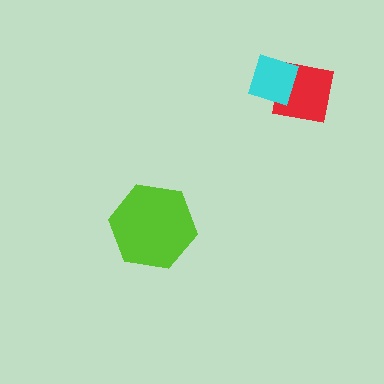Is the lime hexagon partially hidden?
No, no other shape covers it.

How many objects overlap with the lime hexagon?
0 objects overlap with the lime hexagon.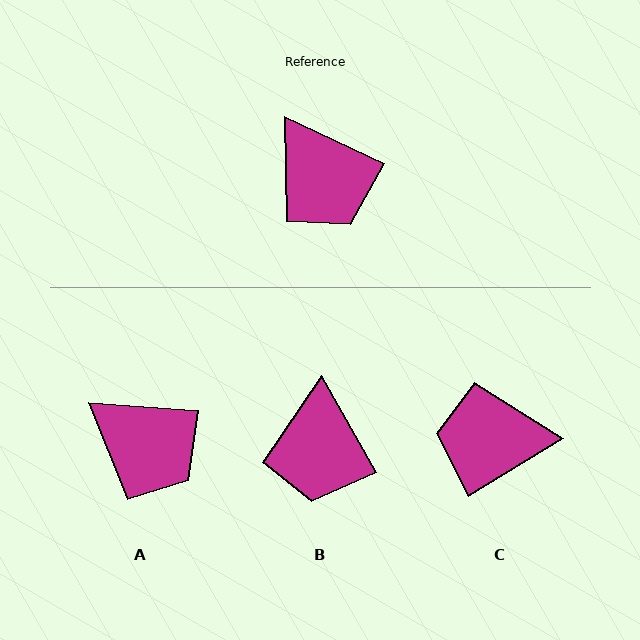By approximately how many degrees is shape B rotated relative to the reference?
Approximately 36 degrees clockwise.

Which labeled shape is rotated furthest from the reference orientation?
C, about 123 degrees away.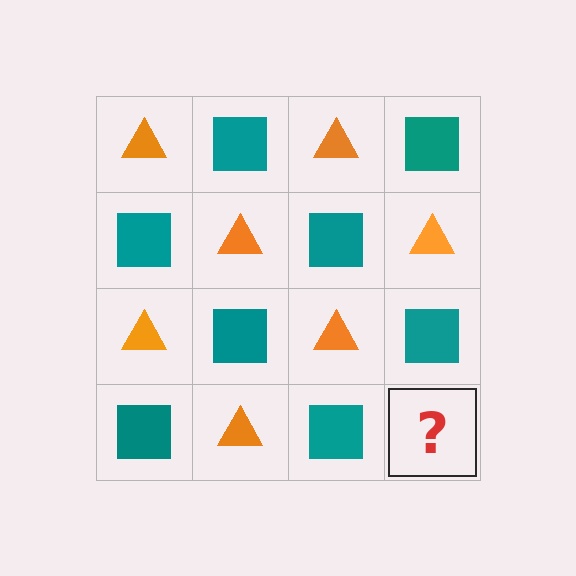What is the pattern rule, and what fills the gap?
The rule is that it alternates orange triangle and teal square in a checkerboard pattern. The gap should be filled with an orange triangle.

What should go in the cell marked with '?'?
The missing cell should contain an orange triangle.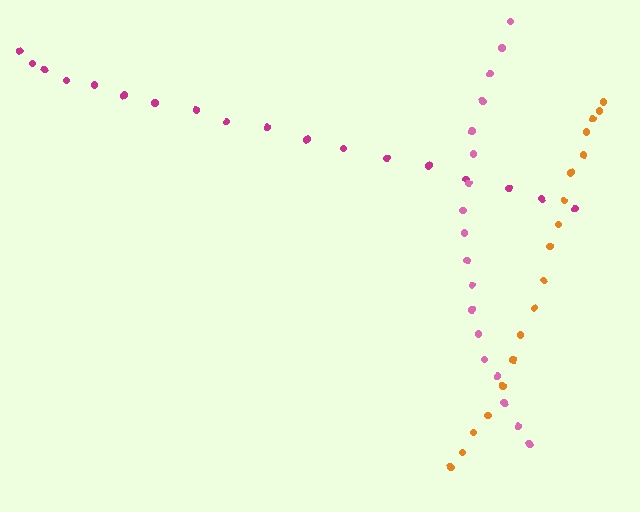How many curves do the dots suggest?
There are 3 distinct paths.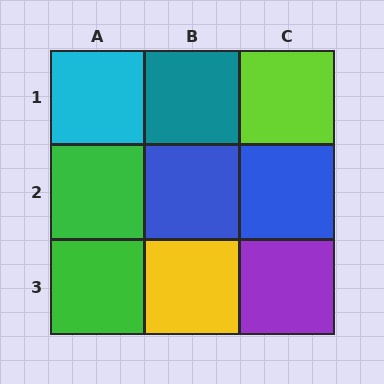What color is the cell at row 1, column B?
Teal.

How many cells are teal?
1 cell is teal.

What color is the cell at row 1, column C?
Lime.